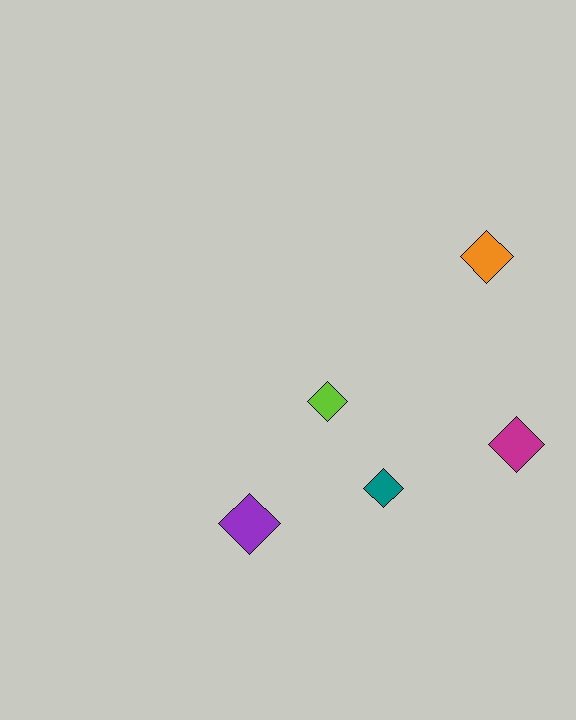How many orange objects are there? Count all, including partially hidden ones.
There is 1 orange object.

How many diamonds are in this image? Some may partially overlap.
There are 5 diamonds.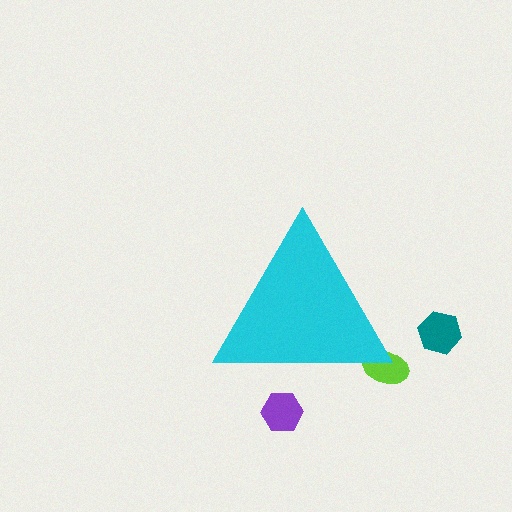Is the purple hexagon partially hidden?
Yes, the purple hexagon is partially hidden behind the cyan triangle.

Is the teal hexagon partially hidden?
No, the teal hexagon is fully visible.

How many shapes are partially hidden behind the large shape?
2 shapes are partially hidden.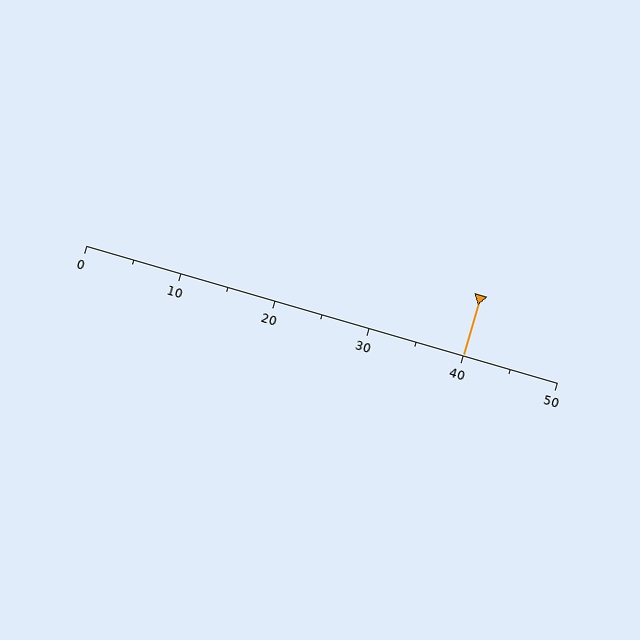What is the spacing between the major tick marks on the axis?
The major ticks are spaced 10 apart.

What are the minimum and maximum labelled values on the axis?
The axis runs from 0 to 50.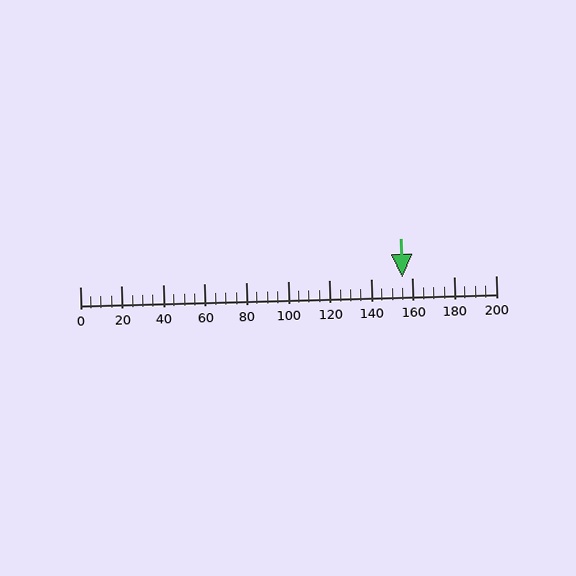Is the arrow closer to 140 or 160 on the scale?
The arrow is closer to 160.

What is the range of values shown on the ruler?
The ruler shows values from 0 to 200.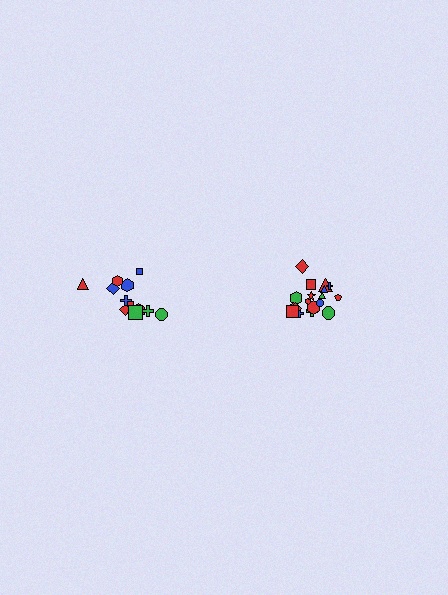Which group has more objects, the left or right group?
The right group.